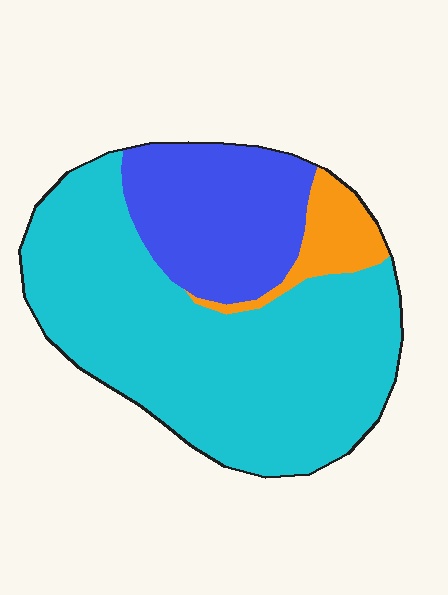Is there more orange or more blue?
Blue.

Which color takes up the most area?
Cyan, at roughly 65%.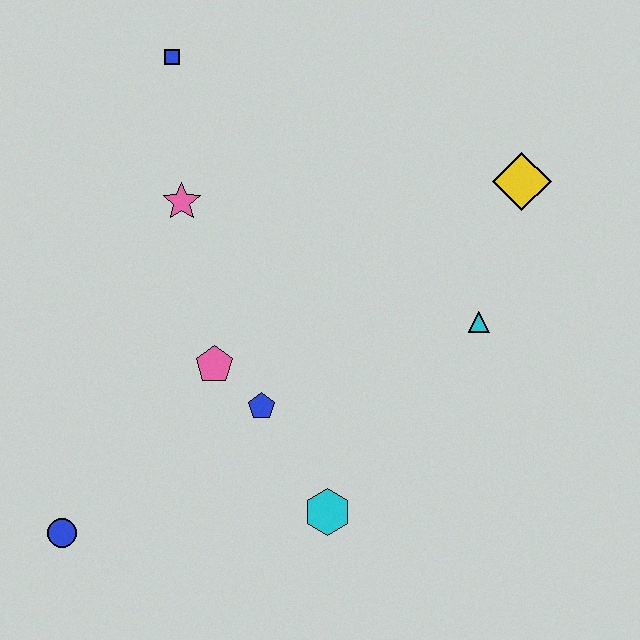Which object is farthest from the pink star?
The blue circle is farthest from the pink star.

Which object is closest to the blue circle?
The pink pentagon is closest to the blue circle.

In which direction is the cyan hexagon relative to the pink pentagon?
The cyan hexagon is below the pink pentagon.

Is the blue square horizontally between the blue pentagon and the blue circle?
Yes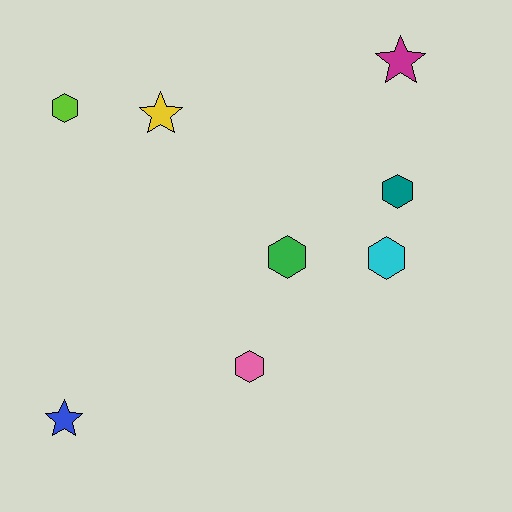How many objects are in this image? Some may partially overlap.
There are 8 objects.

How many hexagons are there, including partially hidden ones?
There are 5 hexagons.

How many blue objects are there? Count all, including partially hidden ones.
There is 1 blue object.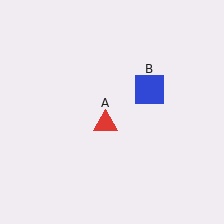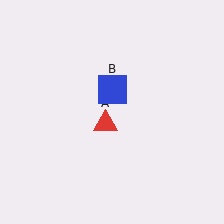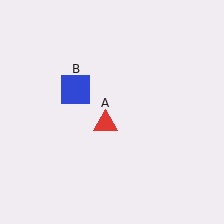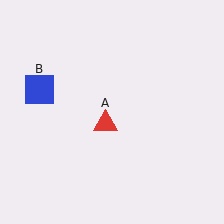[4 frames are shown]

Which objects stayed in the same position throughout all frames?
Red triangle (object A) remained stationary.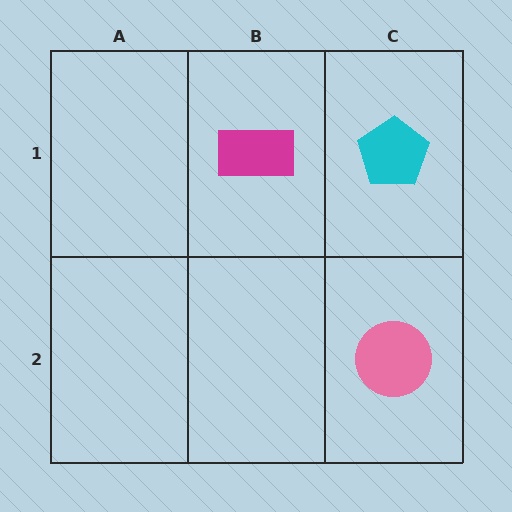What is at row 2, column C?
A pink circle.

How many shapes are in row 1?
2 shapes.